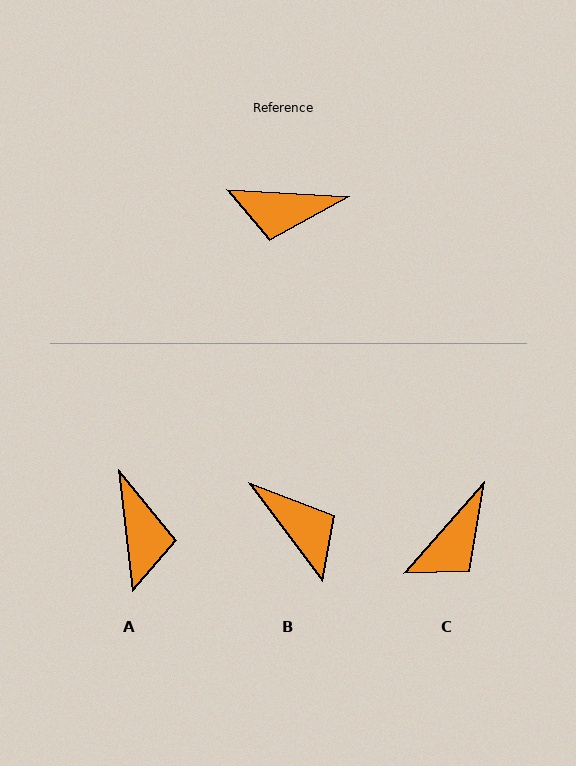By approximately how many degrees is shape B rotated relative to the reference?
Approximately 130 degrees counter-clockwise.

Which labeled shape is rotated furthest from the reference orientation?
B, about 130 degrees away.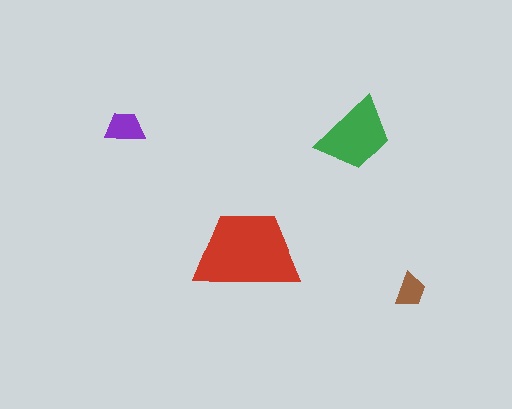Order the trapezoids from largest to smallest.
the red one, the green one, the purple one, the brown one.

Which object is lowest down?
The brown trapezoid is bottommost.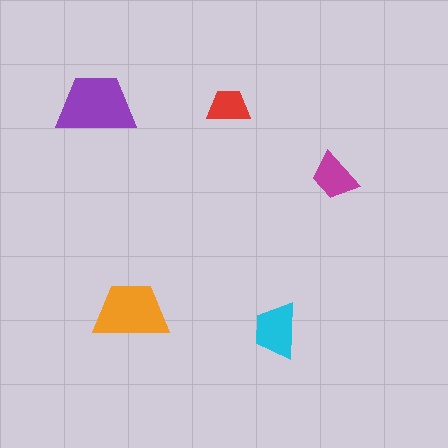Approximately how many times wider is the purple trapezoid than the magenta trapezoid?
About 1.5 times wider.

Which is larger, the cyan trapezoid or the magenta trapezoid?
The cyan one.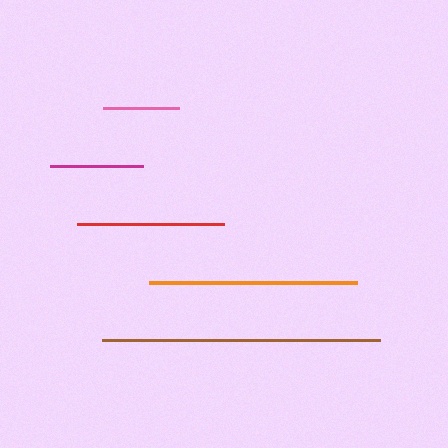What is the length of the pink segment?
The pink segment is approximately 76 pixels long.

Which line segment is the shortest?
The pink line is the shortest at approximately 76 pixels.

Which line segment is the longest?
The brown line is the longest at approximately 277 pixels.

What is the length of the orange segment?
The orange segment is approximately 208 pixels long.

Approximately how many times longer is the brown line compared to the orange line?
The brown line is approximately 1.3 times the length of the orange line.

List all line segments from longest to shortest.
From longest to shortest: brown, orange, red, magenta, pink.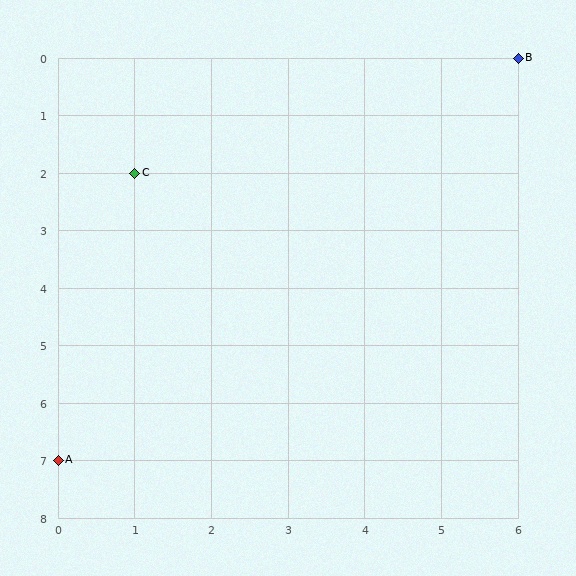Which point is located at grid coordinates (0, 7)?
Point A is at (0, 7).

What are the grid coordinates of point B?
Point B is at grid coordinates (6, 0).